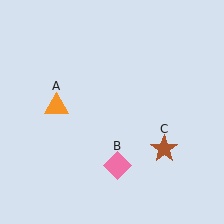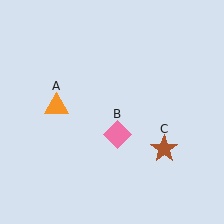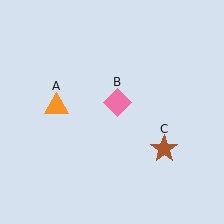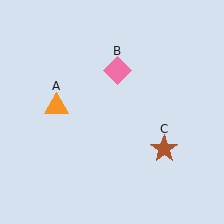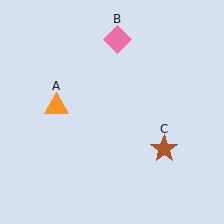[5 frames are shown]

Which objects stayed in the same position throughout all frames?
Orange triangle (object A) and brown star (object C) remained stationary.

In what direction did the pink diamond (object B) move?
The pink diamond (object B) moved up.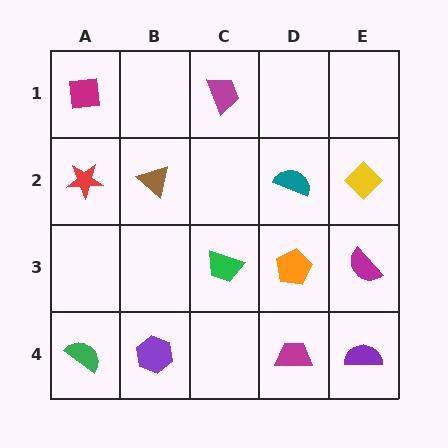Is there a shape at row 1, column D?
No, that cell is empty.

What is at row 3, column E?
A magenta semicircle.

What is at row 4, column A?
A green semicircle.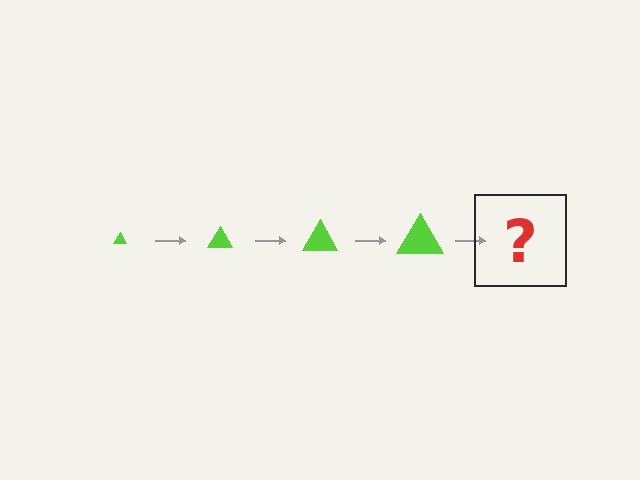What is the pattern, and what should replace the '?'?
The pattern is that the triangle gets progressively larger each step. The '?' should be a lime triangle, larger than the previous one.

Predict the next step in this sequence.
The next step is a lime triangle, larger than the previous one.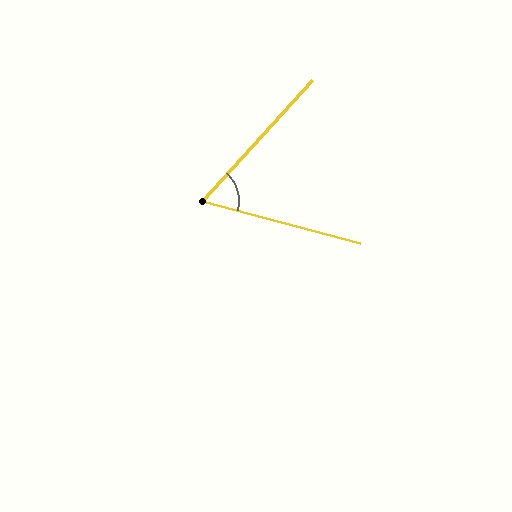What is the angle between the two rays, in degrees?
Approximately 63 degrees.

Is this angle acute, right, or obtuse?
It is acute.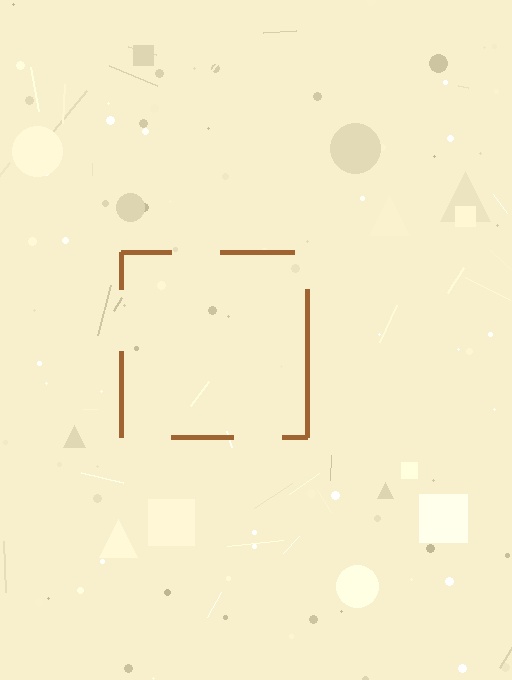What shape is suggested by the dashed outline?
The dashed outline suggests a square.